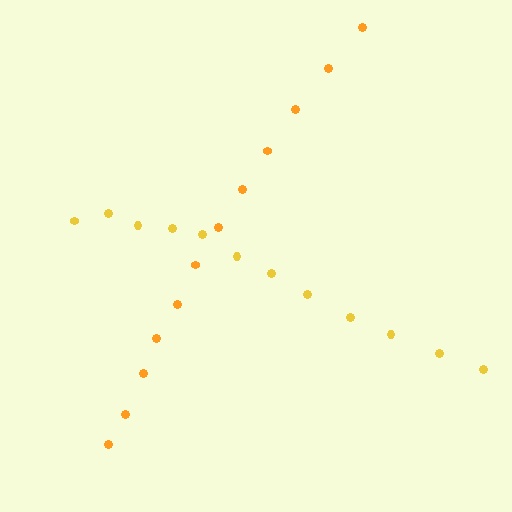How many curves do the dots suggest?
There are 2 distinct paths.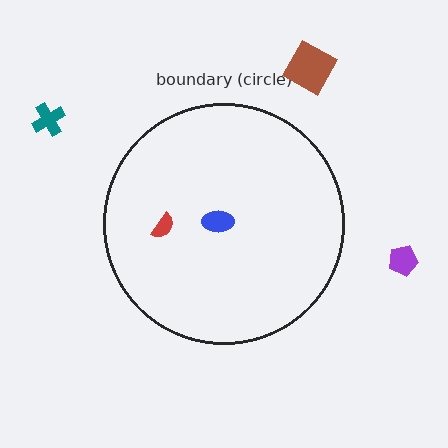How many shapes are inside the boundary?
2 inside, 3 outside.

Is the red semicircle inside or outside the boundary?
Inside.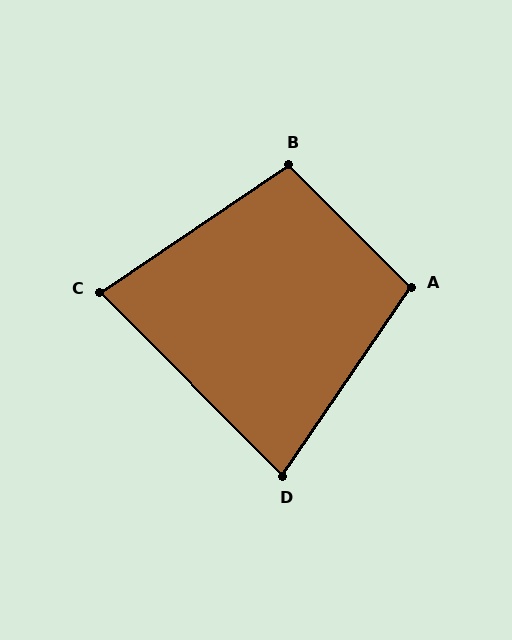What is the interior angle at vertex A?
Approximately 101 degrees (obtuse).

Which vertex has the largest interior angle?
B, at approximately 101 degrees.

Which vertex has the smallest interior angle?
D, at approximately 79 degrees.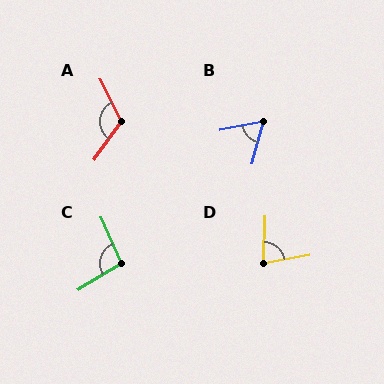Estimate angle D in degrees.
Approximately 77 degrees.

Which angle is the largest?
A, at approximately 117 degrees.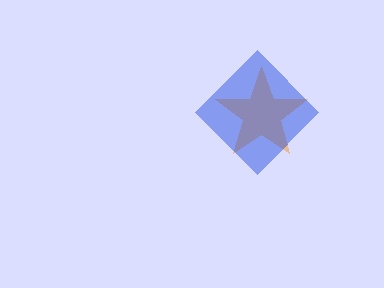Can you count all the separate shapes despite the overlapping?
Yes, there are 2 separate shapes.